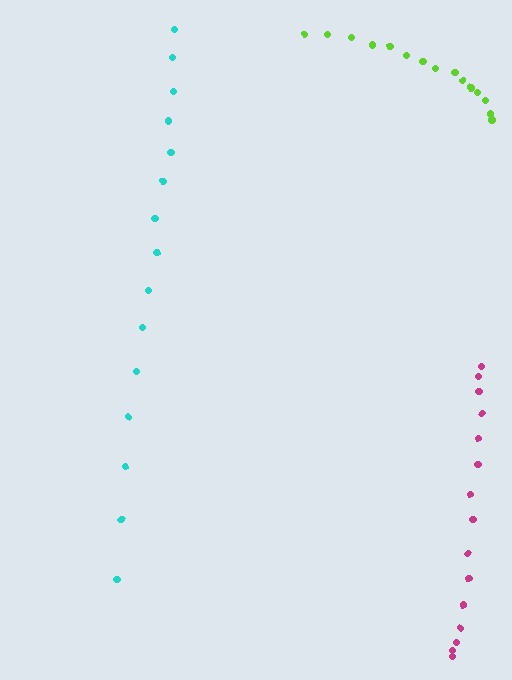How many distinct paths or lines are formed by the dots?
There are 3 distinct paths.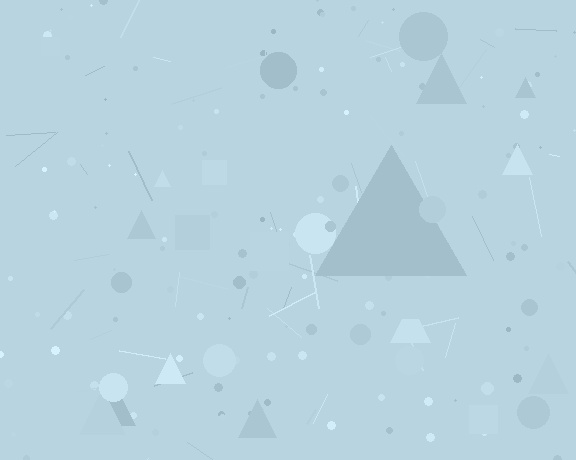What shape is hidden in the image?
A triangle is hidden in the image.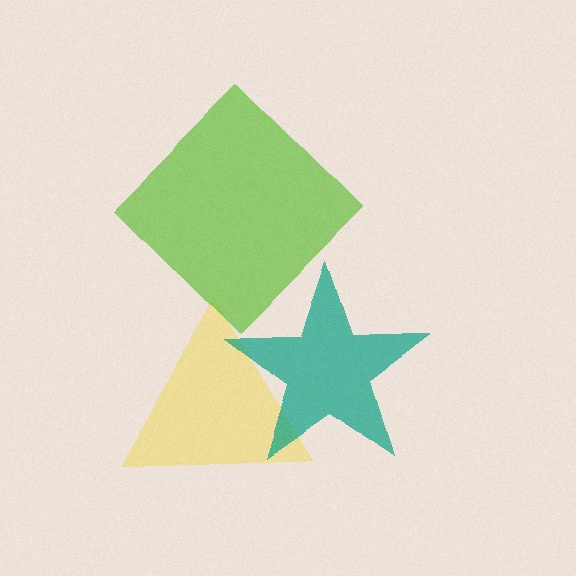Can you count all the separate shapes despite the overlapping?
Yes, there are 3 separate shapes.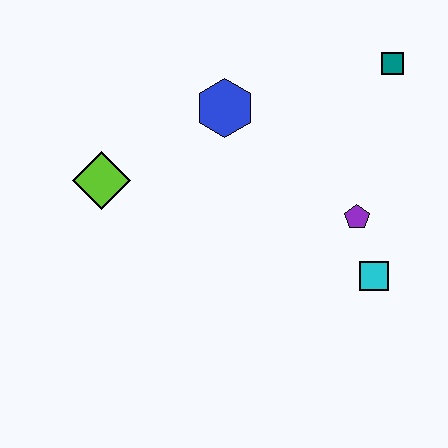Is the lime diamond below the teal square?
Yes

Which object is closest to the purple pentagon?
The cyan square is closest to the purple pentagon.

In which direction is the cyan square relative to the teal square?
The cyan square is below the teal square.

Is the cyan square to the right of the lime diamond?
Yes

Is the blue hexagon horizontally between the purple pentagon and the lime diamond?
Yes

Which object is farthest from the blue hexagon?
The cyan square is farthest from the blue hexagon.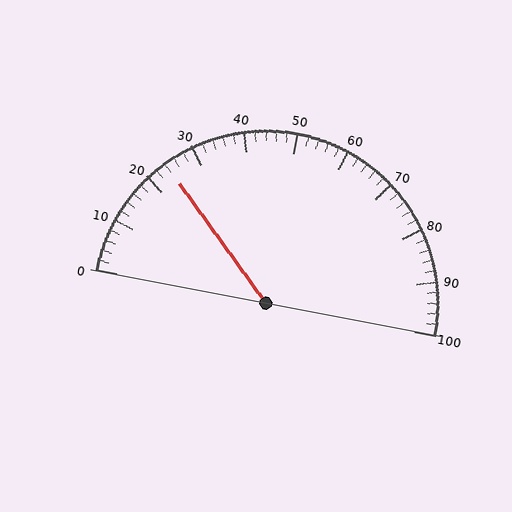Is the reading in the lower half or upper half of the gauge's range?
The reading is in the lower half of the range (0 to 100).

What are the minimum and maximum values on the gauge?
The gauge ranges from 0 to 100.